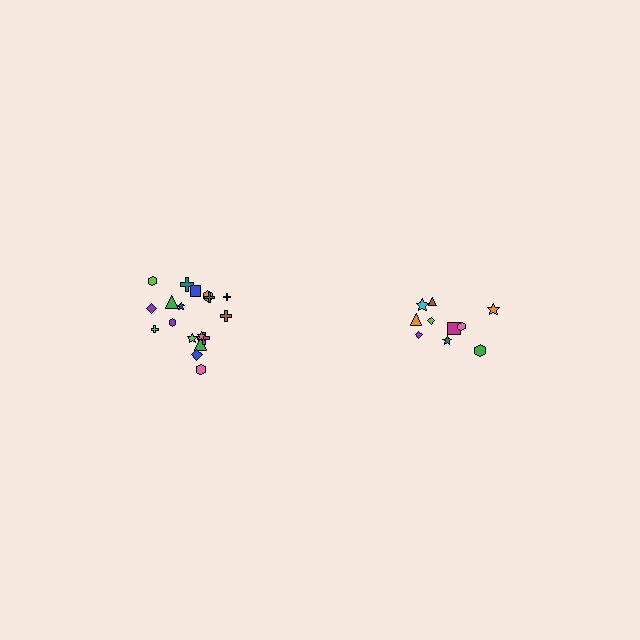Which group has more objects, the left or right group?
The left group.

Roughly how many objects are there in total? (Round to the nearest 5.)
Roughly 30 objects in total.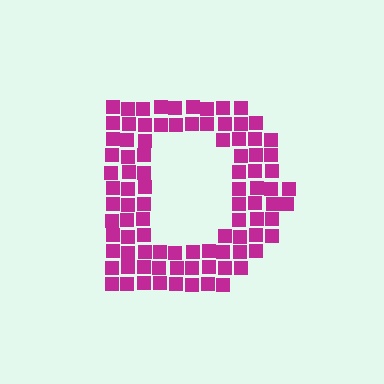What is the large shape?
The large shape is the letter D.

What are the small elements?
The small elements are squares.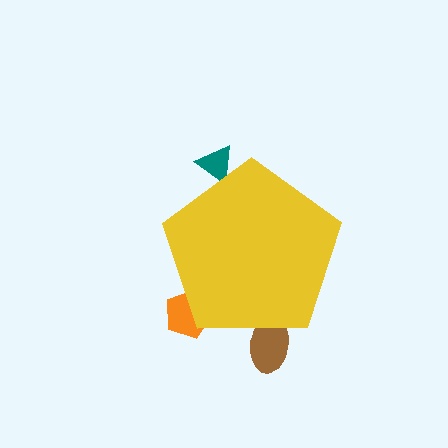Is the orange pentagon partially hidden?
Yes, the orange pentagon is partially hidden behind the yellow pentagon.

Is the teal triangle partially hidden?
Yes, the teal triangle is partially hidden behind the yellow pentagon.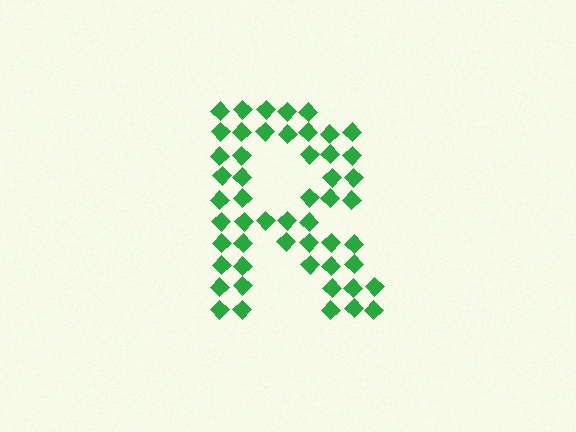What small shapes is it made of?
It is made of small diamonds.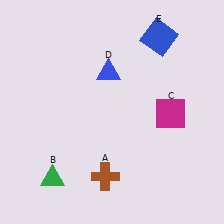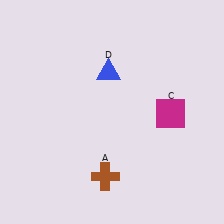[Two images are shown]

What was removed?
The blue square (E), the green triangle (B) were removed in Image 2.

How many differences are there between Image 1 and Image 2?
There are 2 differences between the two images.